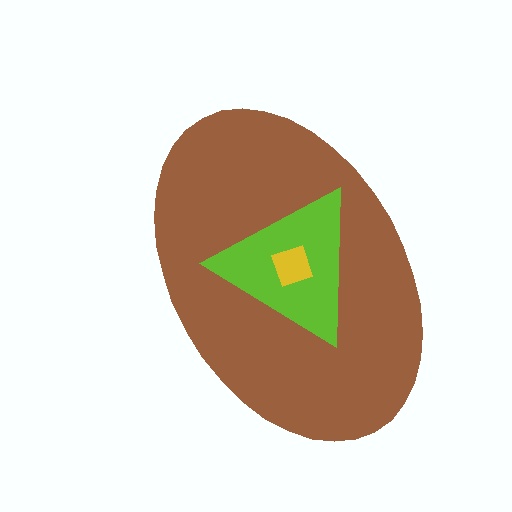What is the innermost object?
The yellow diamond.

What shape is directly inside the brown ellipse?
The lime triangle.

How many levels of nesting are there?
3.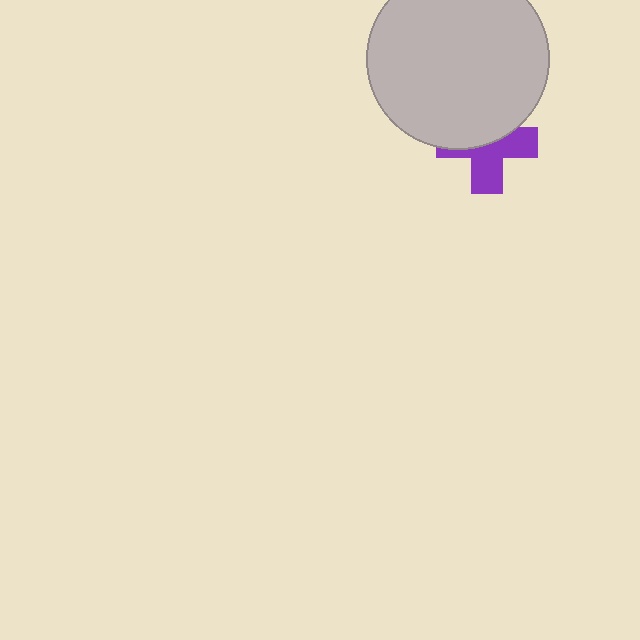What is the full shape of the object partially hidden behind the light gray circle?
The partially hidden object is a purple cross.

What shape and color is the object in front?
The object in front is a light gray circle.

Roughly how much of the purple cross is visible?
About half of it is visible (roughly 52%).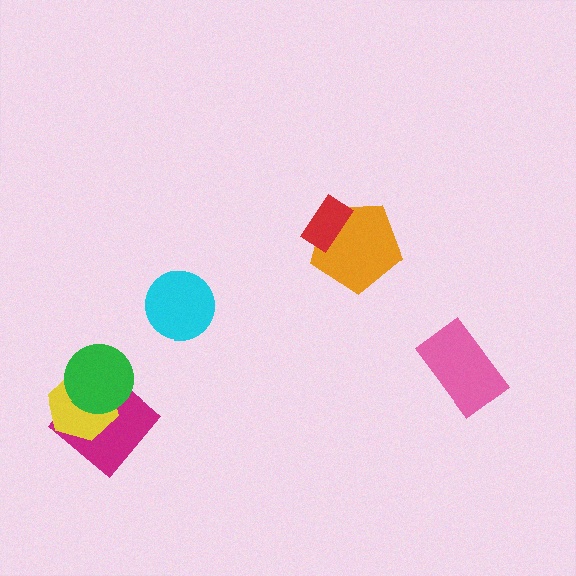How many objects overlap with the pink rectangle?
0 objects overlap with the pink rectangle.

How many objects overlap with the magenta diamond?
2 objects overlap with the magenta diamond.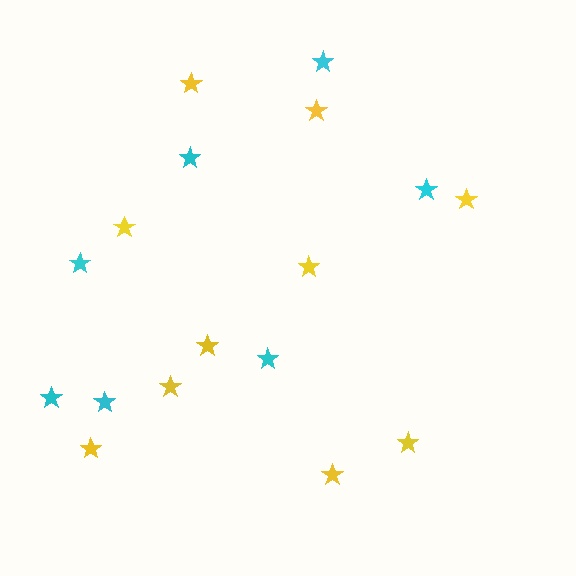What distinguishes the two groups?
There are 2 groups: one group of cyan stars (7) and one group of yellow stars (10).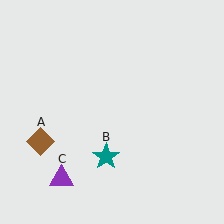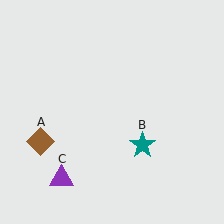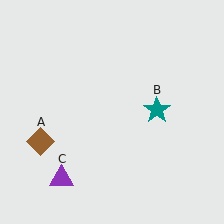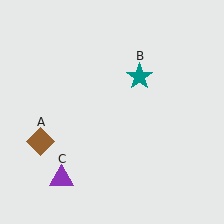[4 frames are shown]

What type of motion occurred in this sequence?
The teal star (object B) rotated counterclockwise around the center of the scene.